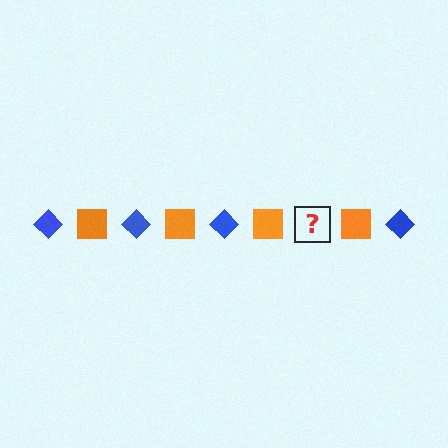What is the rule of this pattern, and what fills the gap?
The rule is that the pattern alternates between blue diamond and orange square. The gap should be filled with a blue diamond.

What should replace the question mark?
The question mark should be replaced with a blue diamond.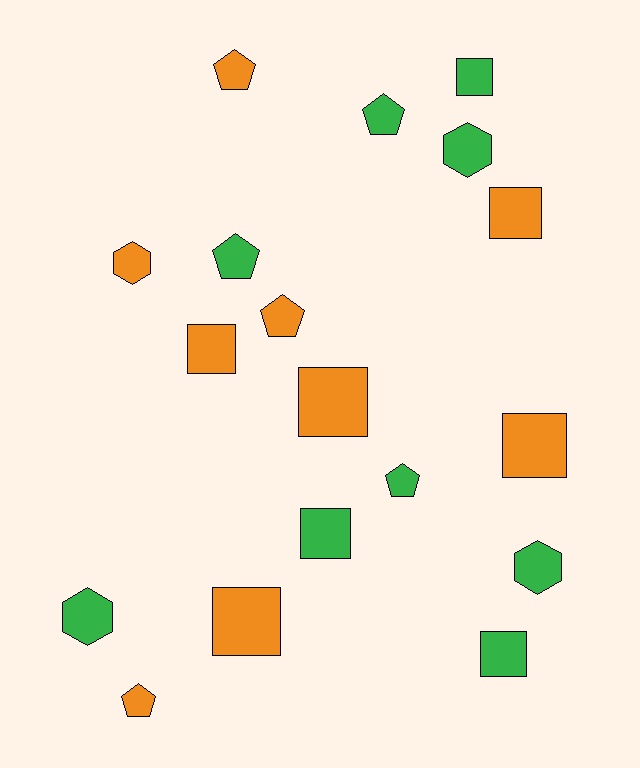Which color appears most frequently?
Orange, with 9 objects.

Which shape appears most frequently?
Square, with 8 objects.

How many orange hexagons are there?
There is 1 orange hexagon.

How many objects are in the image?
There are 18 objects.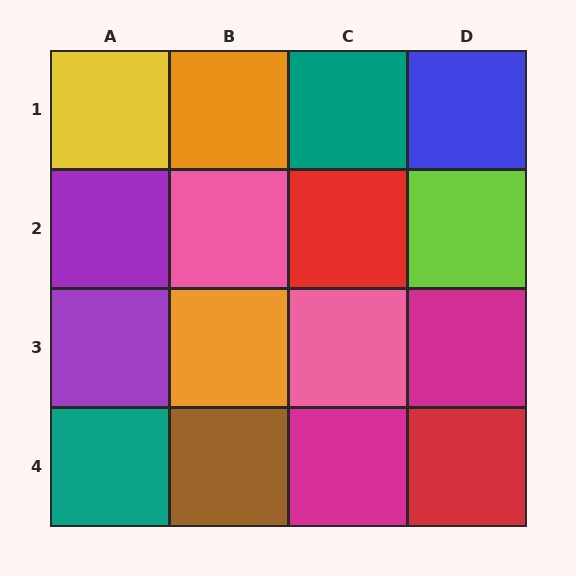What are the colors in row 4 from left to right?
Teal, brown, magenta, red.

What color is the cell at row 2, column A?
Purple.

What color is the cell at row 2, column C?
Red.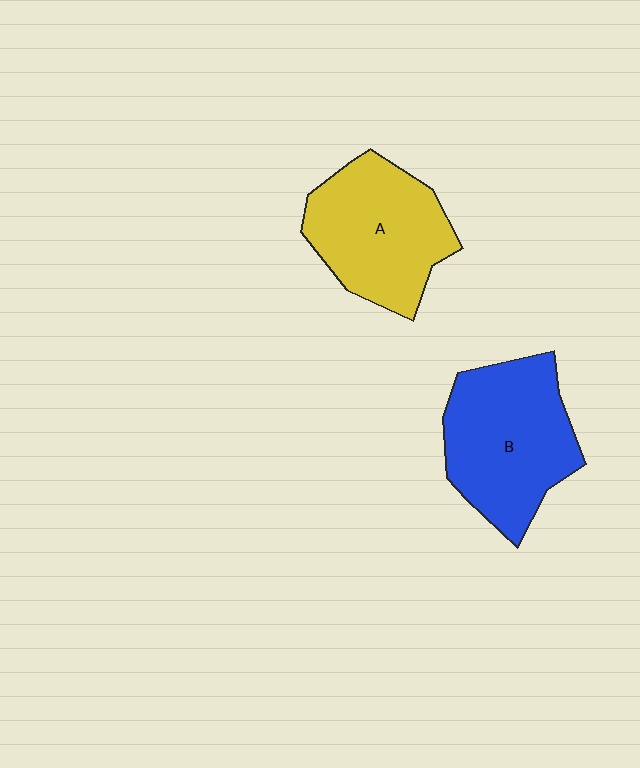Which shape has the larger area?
Shape B (blue).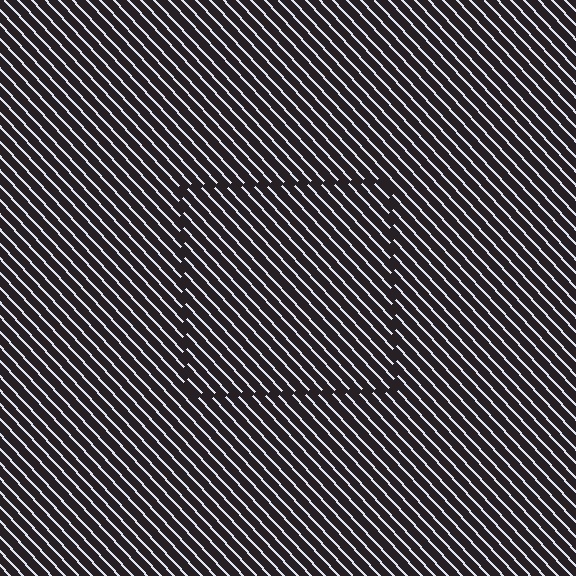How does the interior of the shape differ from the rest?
The interior of the shape contains the same grating, shifted by half a period — the contour is defined by the phase discontinuity where line-ends from the inner and outer gratings abut.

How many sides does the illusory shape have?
4 sides — the line-ends trace a square.